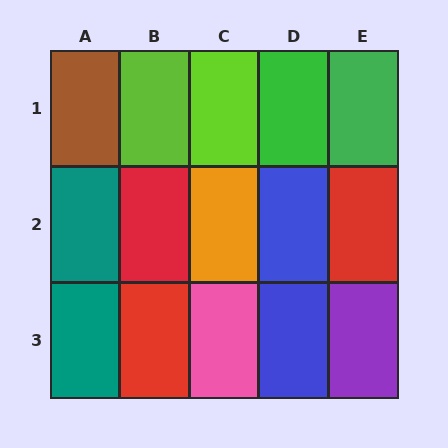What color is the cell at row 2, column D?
Blue.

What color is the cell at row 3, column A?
Teal.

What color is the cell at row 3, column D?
Blue.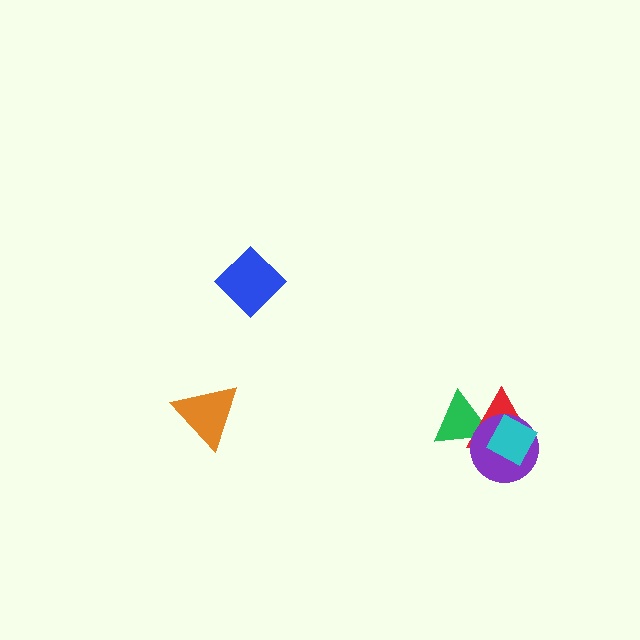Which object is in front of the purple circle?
The cyan diamond is in front of the purple circle.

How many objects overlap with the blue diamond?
0 objects overlap with the blue diamond.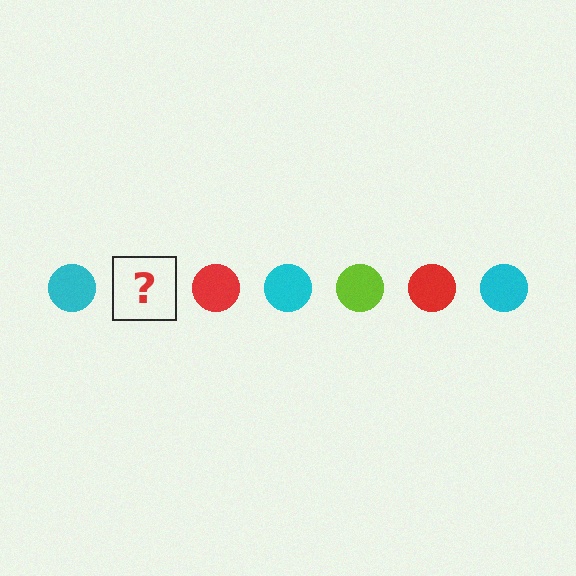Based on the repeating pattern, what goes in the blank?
The blank should be a lime circle.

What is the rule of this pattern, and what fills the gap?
The rule is that the pattern cycles through cyan, lime, red circles. The gap should be filled with a lime circle.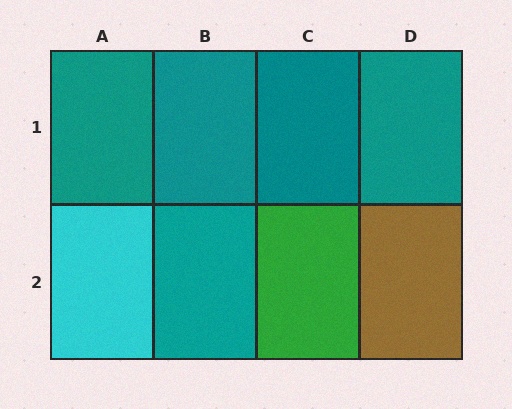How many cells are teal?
5 cells are teal.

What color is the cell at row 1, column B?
Teal.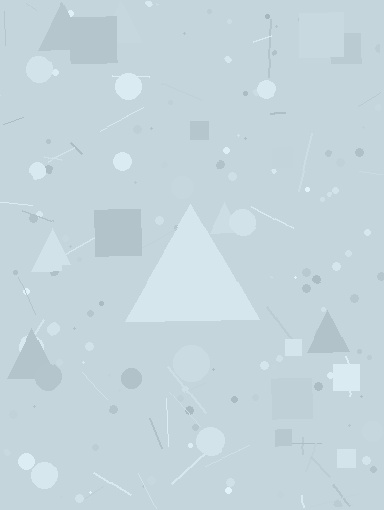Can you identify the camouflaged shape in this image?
The camouflaged shape is a triangle.